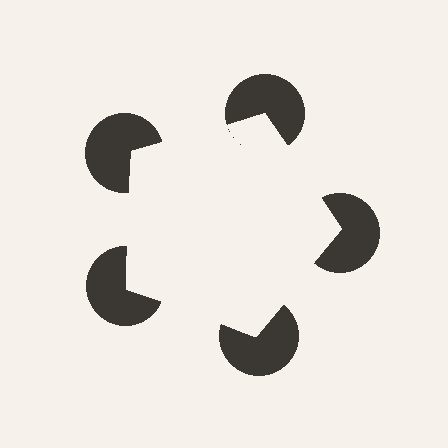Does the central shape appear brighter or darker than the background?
It typically appears slightly brighter than the background, even though no actual brightness change is drawn.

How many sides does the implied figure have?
5 sides.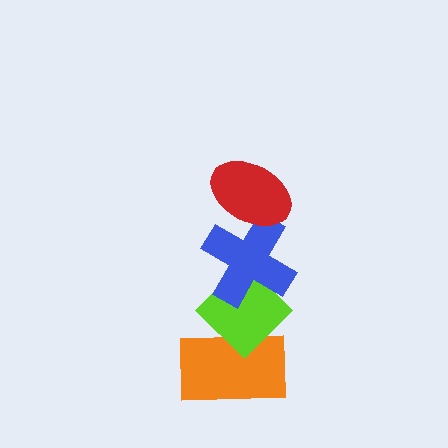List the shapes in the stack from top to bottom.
From top to bottom: the red ellipse, the blue cross, the lime diamond, the orange rectangle.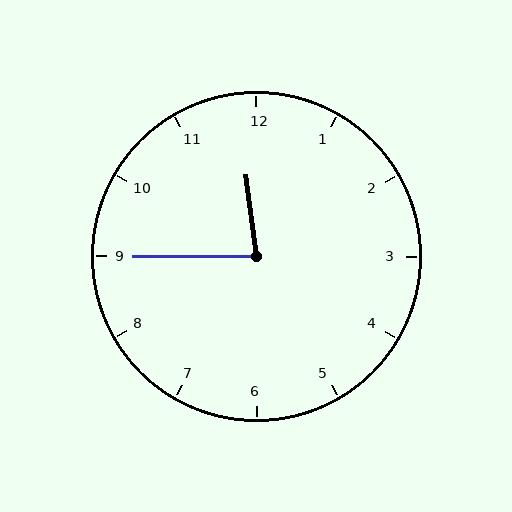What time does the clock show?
11:45.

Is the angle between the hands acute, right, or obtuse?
It is acute.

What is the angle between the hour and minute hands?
Approximately 82 degrees.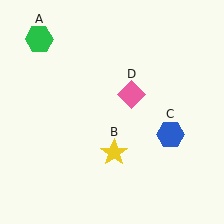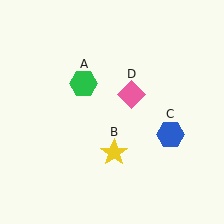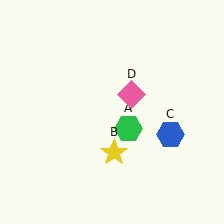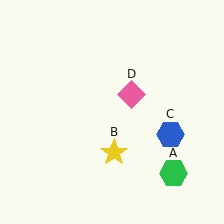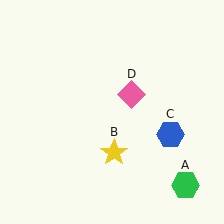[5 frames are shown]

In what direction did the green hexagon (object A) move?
The green hexagon (object A) moved down and to the right.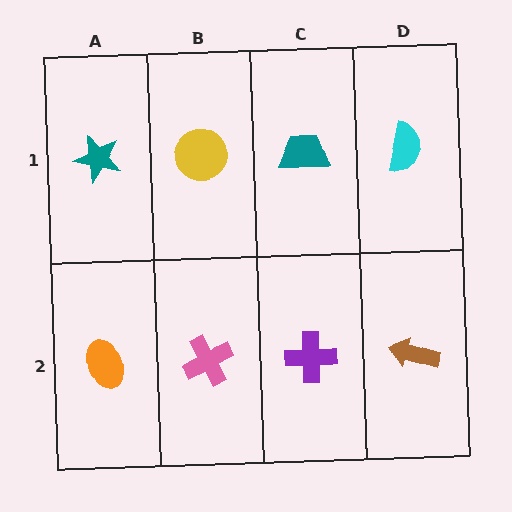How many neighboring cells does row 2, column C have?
3.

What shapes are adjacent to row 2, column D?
A cyan semicircle (row 1, column D), a purple cross (row 2, column C).